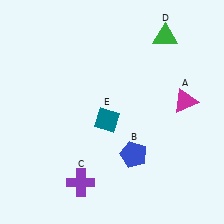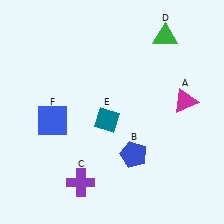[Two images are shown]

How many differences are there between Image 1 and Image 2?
There is 1 difference between the two images.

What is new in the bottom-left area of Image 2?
A blue square (F) was added in the bottom-left area of Image 2.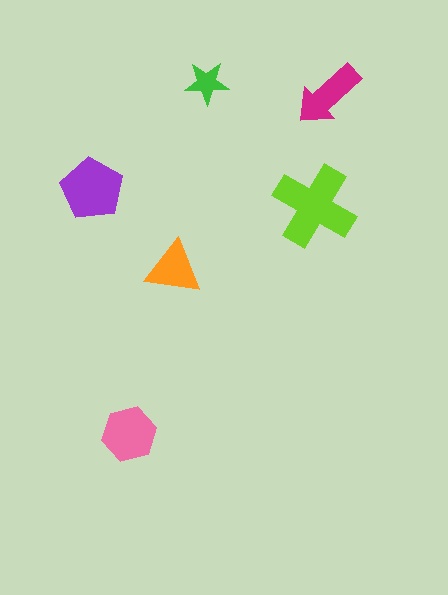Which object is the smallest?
The green star.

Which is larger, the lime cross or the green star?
The lime cross.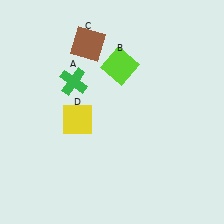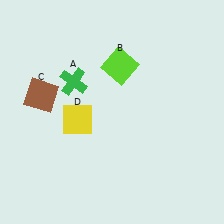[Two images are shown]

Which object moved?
The brown square (C) moved down.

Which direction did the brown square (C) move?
The brown square (C) moved down.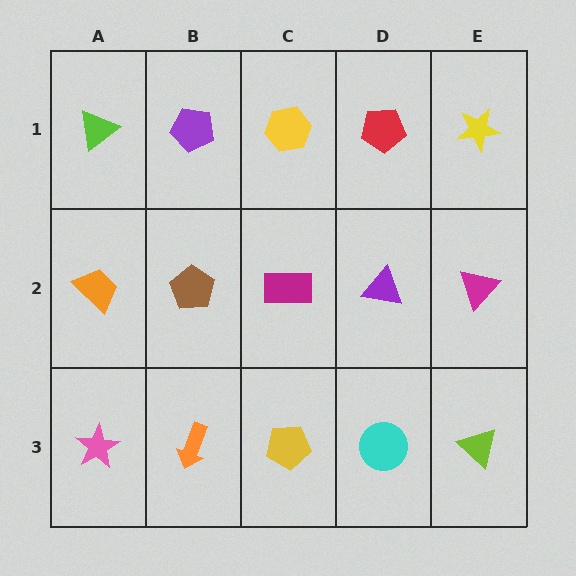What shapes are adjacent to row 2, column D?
A red pentagon (row 1, column D), a cyan circle (row 3, column D), a magenta rectangle (row 2, column C), a magenta triangle (row 2, column E).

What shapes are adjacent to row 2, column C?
A yellow hexagon (row 1, column C), a yellow pentagon (row 3, column C), a brown pentagon (row 2, column B), a purple triangle (row 2, column D).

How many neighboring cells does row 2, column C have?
4.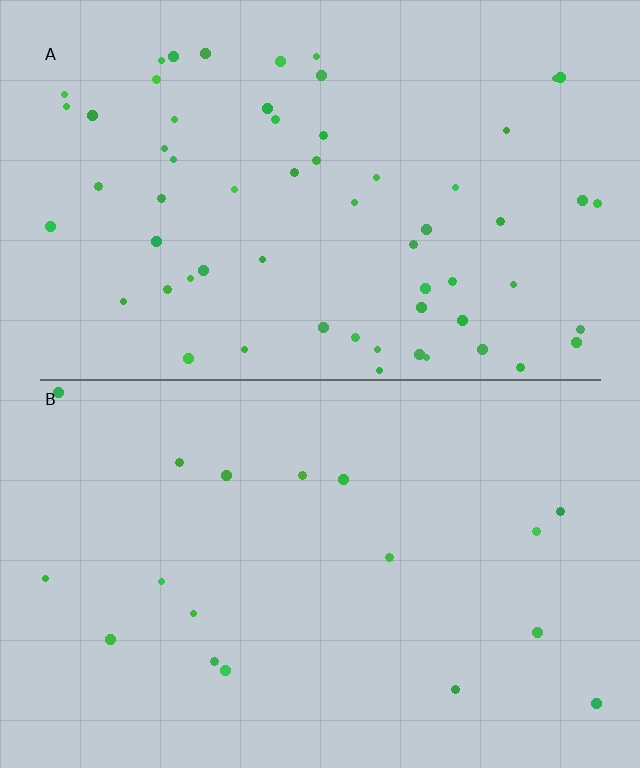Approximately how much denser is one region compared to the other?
Approximately 3.4× — region A over region B.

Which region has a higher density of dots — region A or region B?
A (the top).